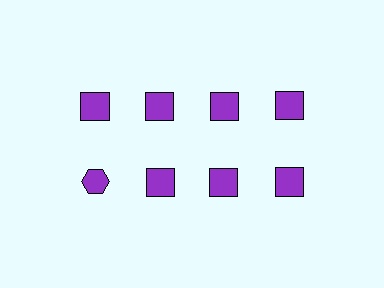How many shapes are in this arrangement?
There are 8 shapes arranged in a grid pattern.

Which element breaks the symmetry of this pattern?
The purple hexagon in the second row, leftmost column breaks the symmetry. All other shapes are purple squares.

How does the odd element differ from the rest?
It has a different shape: hexagon instead of square.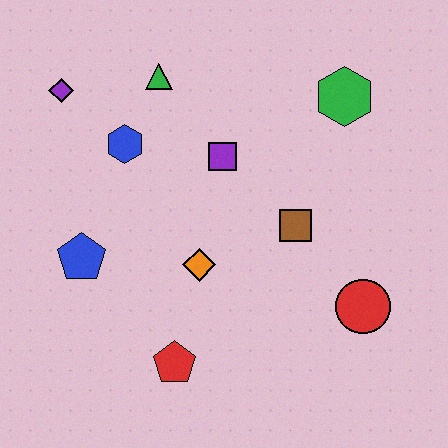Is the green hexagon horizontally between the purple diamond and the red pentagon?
No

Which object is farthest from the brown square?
The purple diamond is farthest from the brown square.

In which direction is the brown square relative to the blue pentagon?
The brown square is to the right of the blue pentagon.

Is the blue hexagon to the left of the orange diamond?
Yes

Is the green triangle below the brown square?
No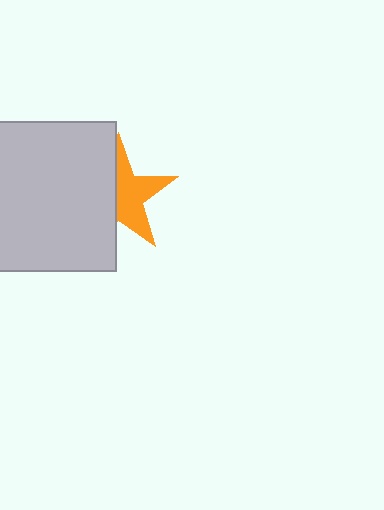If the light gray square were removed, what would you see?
You would see the complete orange star.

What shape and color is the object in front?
The object in front is a light gray square.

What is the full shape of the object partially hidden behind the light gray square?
The partially hidden object is an orange star.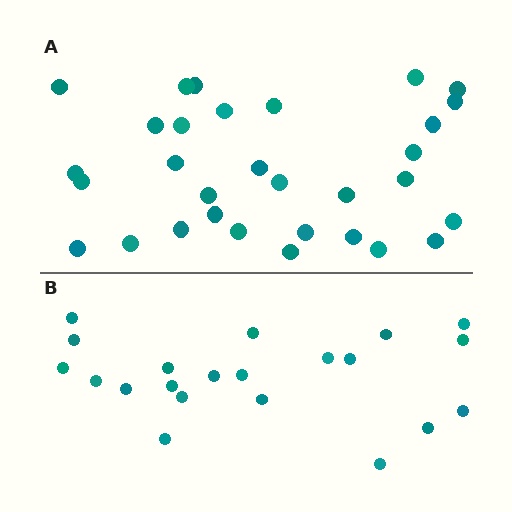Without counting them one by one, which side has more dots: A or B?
Region A (the top region) has more dots.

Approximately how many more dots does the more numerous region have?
Region A has roughly 10 or so more dots than region B.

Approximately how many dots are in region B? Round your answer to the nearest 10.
About 20 dots. (The exact count is 21, which rounds to 20.)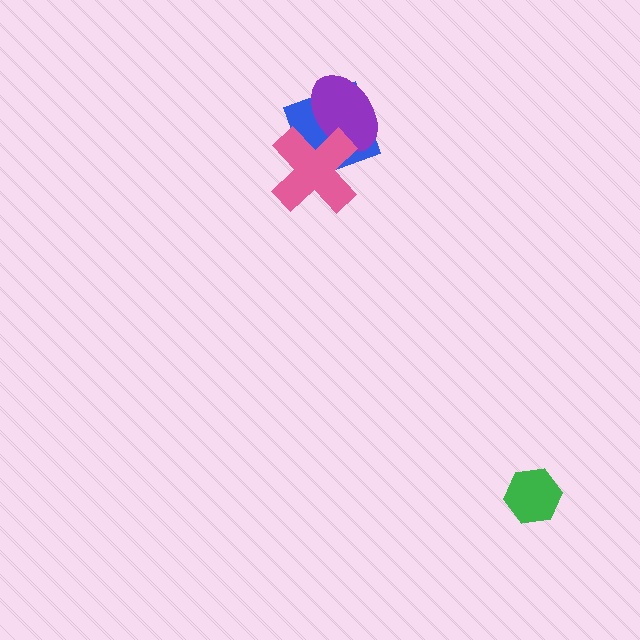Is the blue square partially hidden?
Yes, it is partially covered by another shape.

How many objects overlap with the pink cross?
2 objects overlap with the pink cross.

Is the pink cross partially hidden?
No, no other shape covers it.